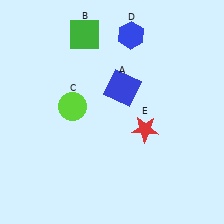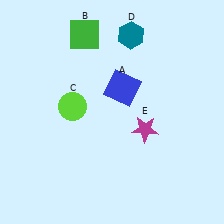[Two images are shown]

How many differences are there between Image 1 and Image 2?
There are 2 differences between the two images.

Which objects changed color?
D changed from blue to teal. E changed from red to magenta.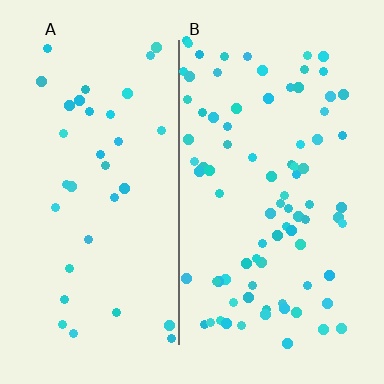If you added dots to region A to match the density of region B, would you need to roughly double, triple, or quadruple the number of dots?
Approximately double.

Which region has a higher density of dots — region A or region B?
B (the right).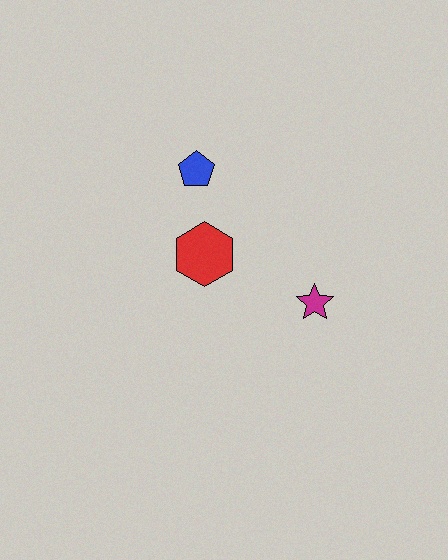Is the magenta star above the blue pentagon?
No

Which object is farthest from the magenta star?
The blue pentagon is farthest from the magenta star.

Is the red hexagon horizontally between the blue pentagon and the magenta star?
Yes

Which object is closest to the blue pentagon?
The red hexagon is closest to the blue pentagon.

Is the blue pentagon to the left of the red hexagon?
Yes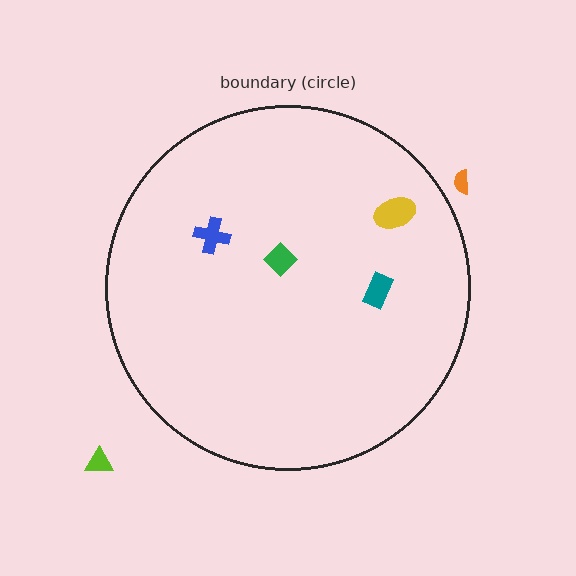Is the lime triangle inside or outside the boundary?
Outside.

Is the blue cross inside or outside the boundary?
Inside.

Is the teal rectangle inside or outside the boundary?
Inside.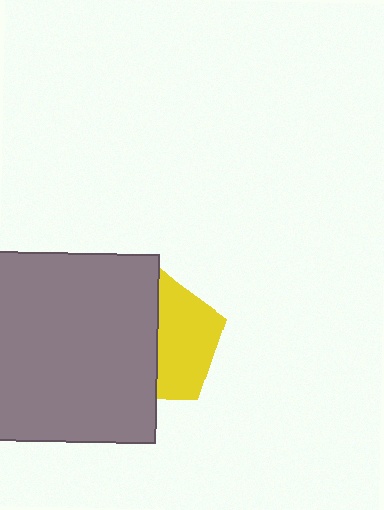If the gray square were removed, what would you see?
You would see the complete yellow pentagon.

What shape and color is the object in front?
The object in front is a gray square.